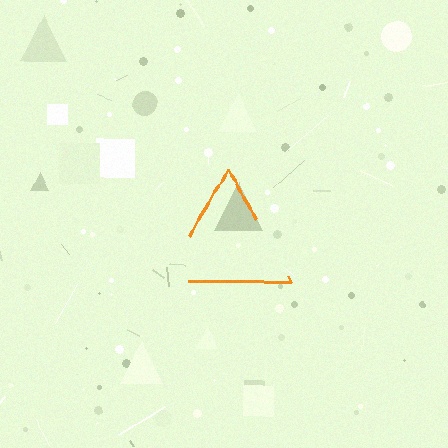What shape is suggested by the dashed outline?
The dashed outline suggests a triangle.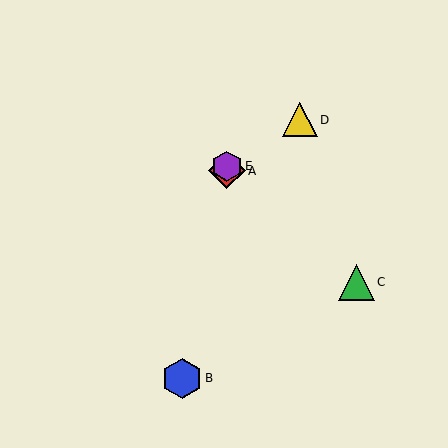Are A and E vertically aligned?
Yes, both are at x≈227.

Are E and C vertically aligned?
No, E is at x≈227 and C is at x≈357.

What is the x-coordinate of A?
Object A is at x≈227.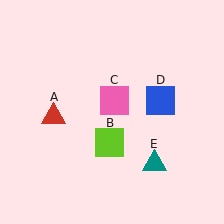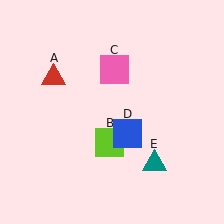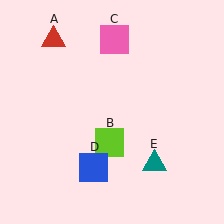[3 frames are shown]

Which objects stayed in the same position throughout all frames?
Lime square (object B) and teal triangle (object E) remained stationary.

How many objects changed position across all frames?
3 objects changed position: red triangle (object A), pink square (object C), blue square (object D).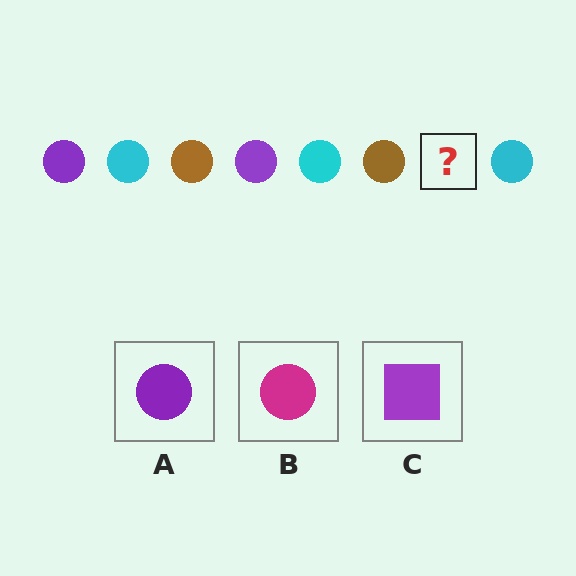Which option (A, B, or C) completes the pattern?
A.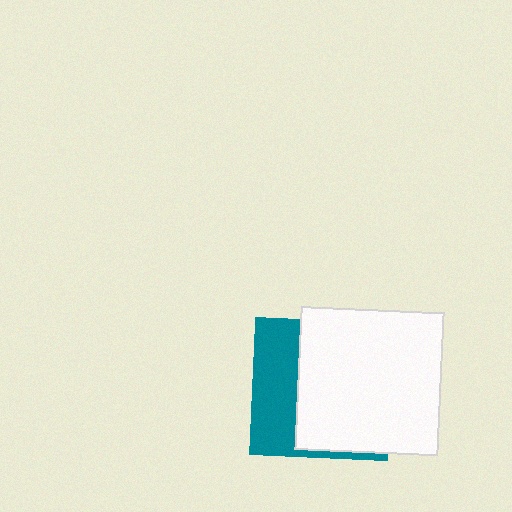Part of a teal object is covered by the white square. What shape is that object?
It is a square.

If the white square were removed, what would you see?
You would see the complete teal square.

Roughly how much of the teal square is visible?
A small part of it is visible (roughly 37%).